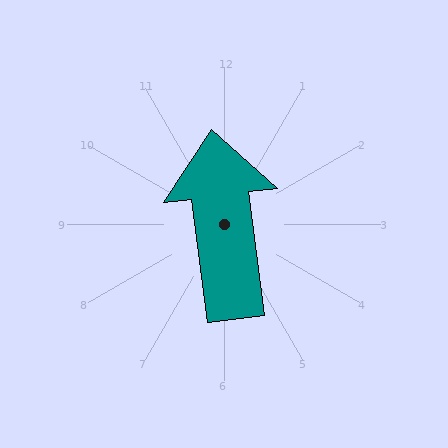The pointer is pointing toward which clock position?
Roughly 12 o'clock.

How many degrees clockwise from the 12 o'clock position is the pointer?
Approximately 353 degrees.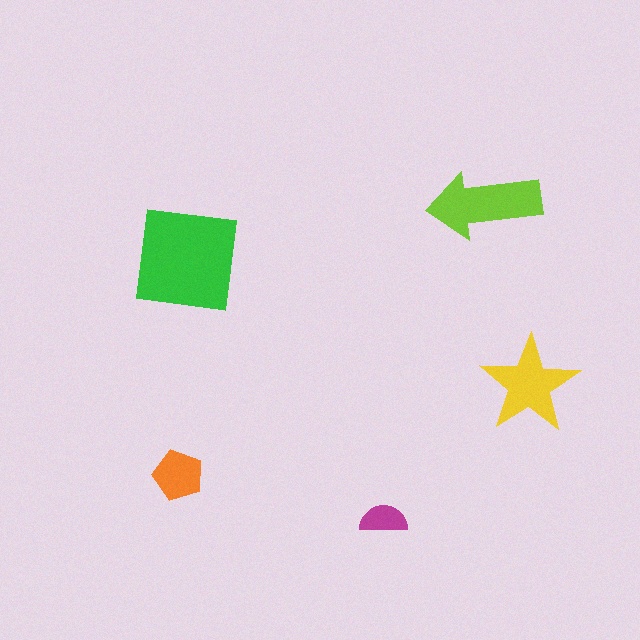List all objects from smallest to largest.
The magenta semicircle, the orange pentagon, the yellow star, the lime arrow, the green square.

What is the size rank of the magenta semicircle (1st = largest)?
5th.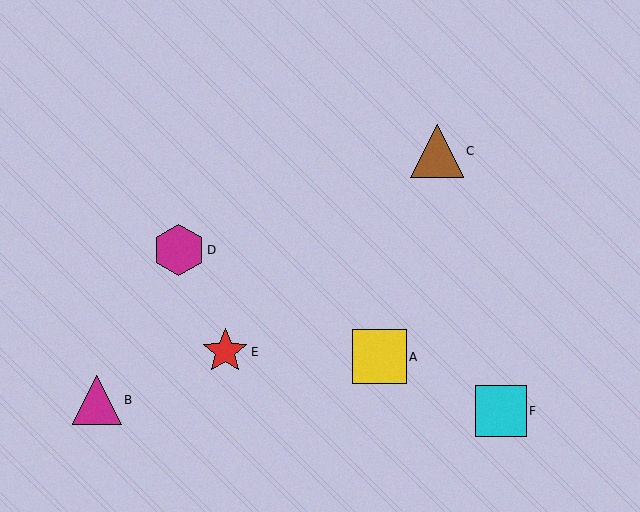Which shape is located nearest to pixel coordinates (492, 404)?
The cyan square (labeled F) at (501, 411) is nearest to that location.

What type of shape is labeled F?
Shape F is a cyan square.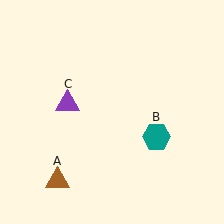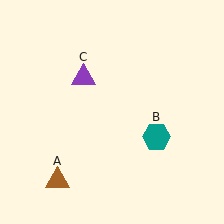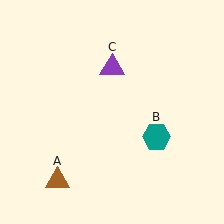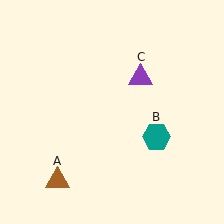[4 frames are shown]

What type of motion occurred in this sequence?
The purple triangle (object C) rotated clockwise around the center of the scene.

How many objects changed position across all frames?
1 object changed position: purple triangle (object C).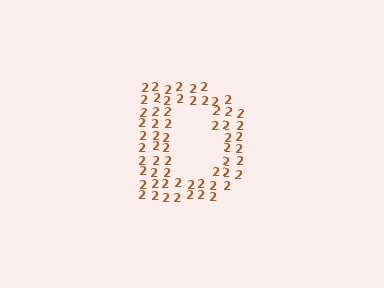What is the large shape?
The large shape is the letter D.